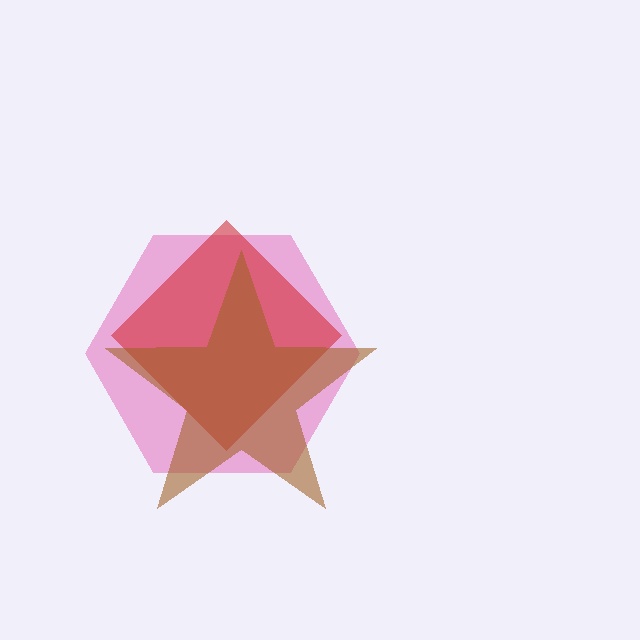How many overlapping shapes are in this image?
There are 3 overlapping shapes in the image.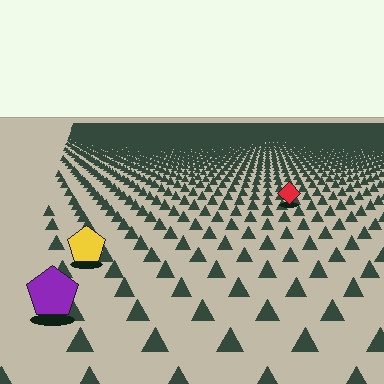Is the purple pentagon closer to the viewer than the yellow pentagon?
Yes. The purple pentagon is closer — you can tell from the texture gradient: the ground texture is coarser near it.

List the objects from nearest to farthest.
From nearest to farthest: the purple pentagon, the yellow pentagon, the red diamond.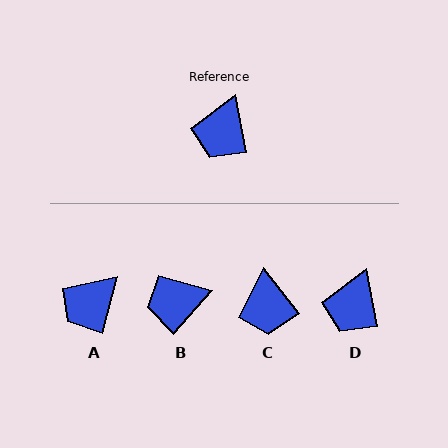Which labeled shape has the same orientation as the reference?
D.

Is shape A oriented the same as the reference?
No, it is off by about 25 degrees.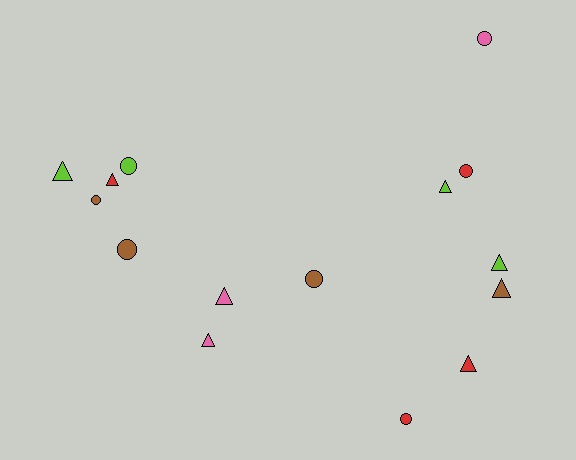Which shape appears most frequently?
Triangle, with 8 objects.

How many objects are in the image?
There are 15 objects.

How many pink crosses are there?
There are no pink crosses.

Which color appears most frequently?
Brown, with 4 objects.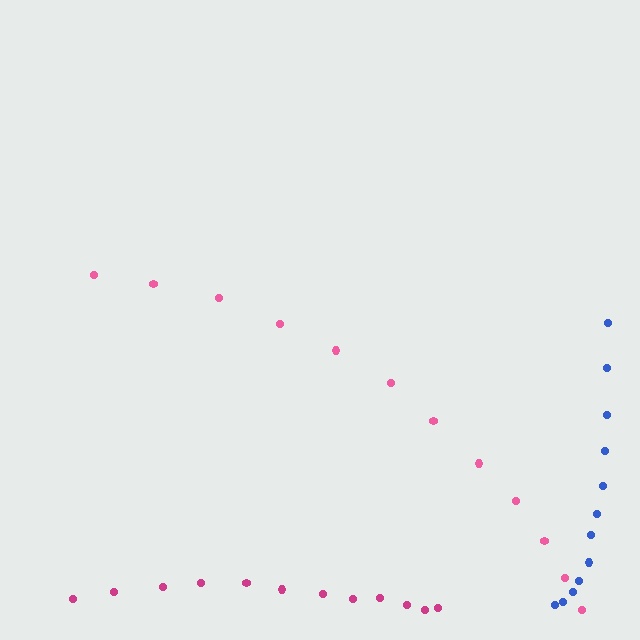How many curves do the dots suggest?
There are 3 distinct paths.